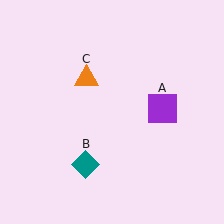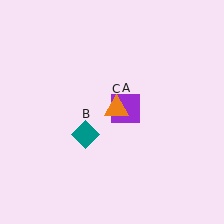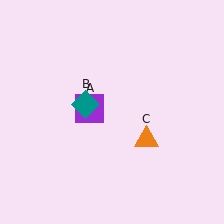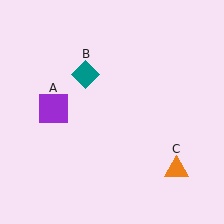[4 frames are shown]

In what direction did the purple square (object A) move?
The purple square (object A) moved left.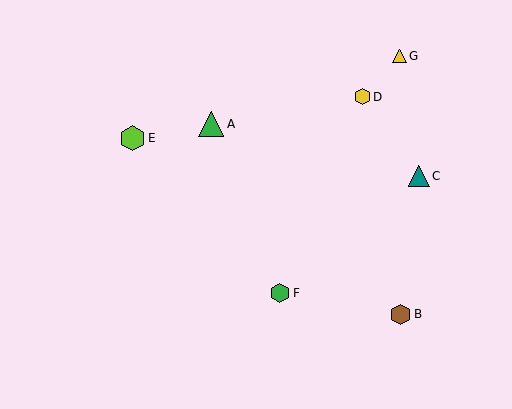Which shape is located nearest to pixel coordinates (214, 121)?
The green triangle (labeled A) at (211, 124) is nearest to that location.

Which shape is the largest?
The green triangle (labeled A) is the largest.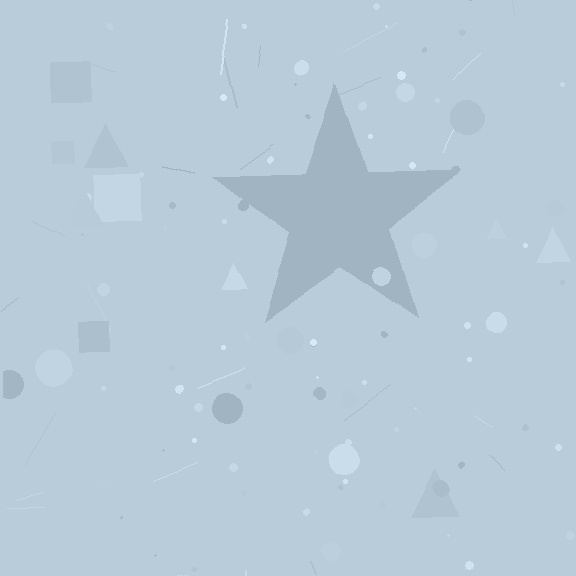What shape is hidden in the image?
A star is hidden in the image.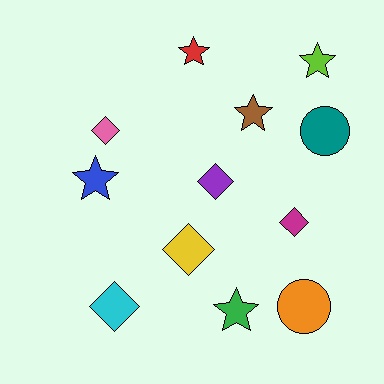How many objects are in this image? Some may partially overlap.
There are 12 objects.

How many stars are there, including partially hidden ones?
There are 5 stars.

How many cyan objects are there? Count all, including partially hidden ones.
There is 1 cyan object.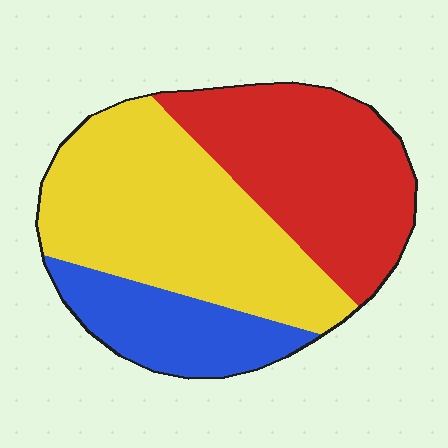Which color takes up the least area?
Blue, at roughly 20%.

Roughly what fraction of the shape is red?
Red takes up about three eighths (3/8) of the shape.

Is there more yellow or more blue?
Yellow.